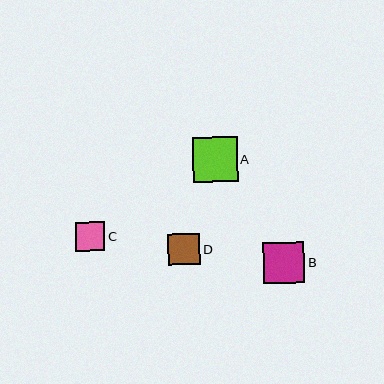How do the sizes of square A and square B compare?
Square A and square B are approximately the same size.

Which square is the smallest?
Square C is the smallest with a size of approximately 29 pixels.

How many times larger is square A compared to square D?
Square A is approximately 1.4 times the size of square D.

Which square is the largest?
Square A is the largest with a size of approximately 45 pixels.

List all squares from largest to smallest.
From largest to smallest: A, B, D, C.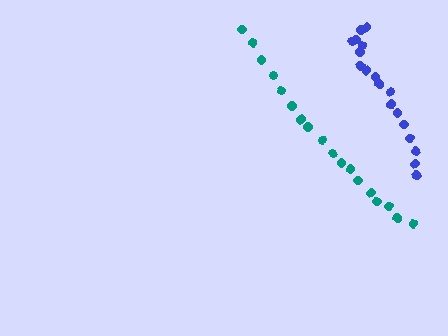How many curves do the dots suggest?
There are 2 distinct paths.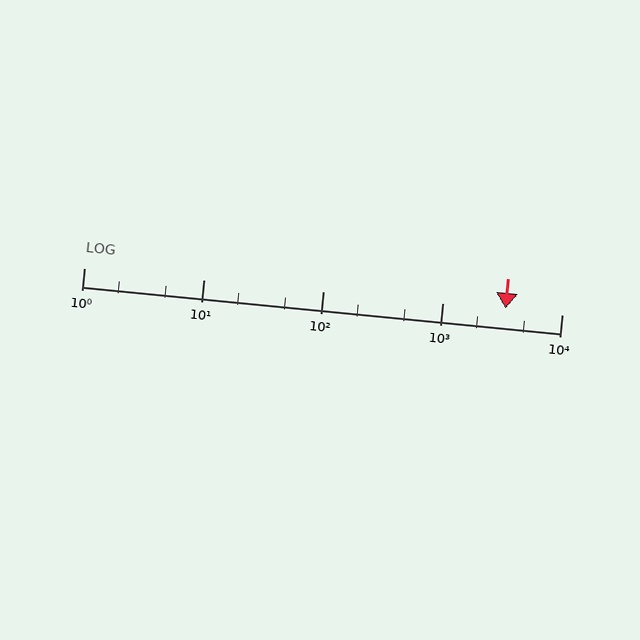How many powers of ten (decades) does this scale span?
The scale spans 4 decades, from 1 to 10000.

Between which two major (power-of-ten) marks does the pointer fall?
The pointer is between 1000 and 10000.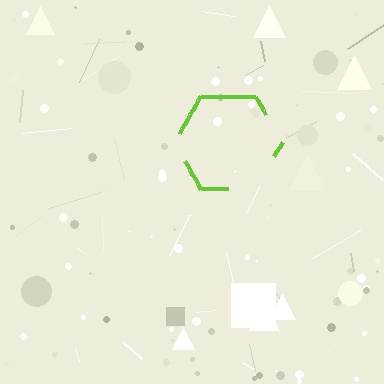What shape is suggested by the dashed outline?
The dashed outline suggests a hexagon.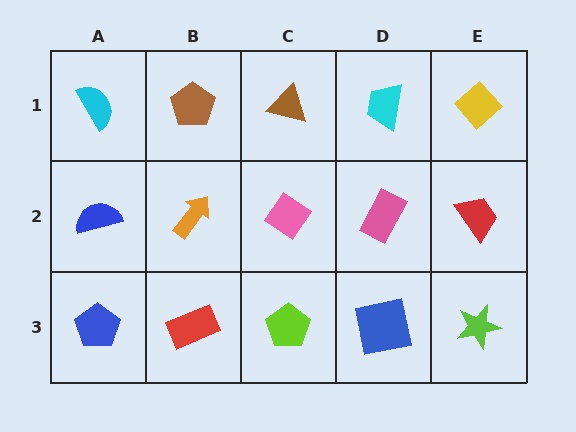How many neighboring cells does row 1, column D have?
3.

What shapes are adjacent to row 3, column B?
An orange arrow (row 2, column B), a blue pentagon (row 3, column A), a lime pentagon (row 3, column C).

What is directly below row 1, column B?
An orange arrow.